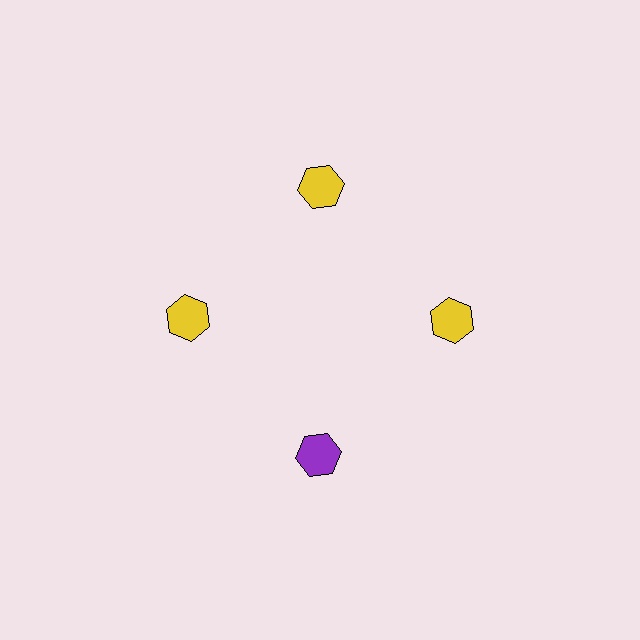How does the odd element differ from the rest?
It has a different color: purple instead of yellow.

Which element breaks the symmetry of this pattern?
The purple hexagon at roughly the 6 o'clock position breaks the symmetry. All other shapes are yellow hexagons.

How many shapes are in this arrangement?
There are 4 shapes arranged in a ring pattern.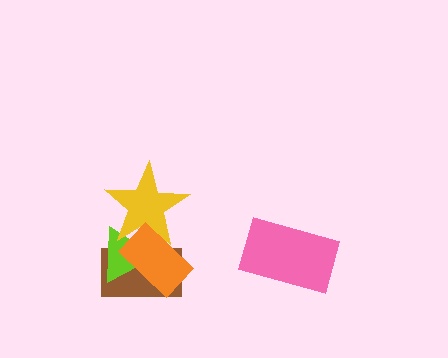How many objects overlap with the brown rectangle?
3 objects overlap with the brown rectangle.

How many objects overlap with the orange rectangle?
3 objects overlap with the orange rectangle.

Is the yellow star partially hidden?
Yes, it is partially covered by another shape.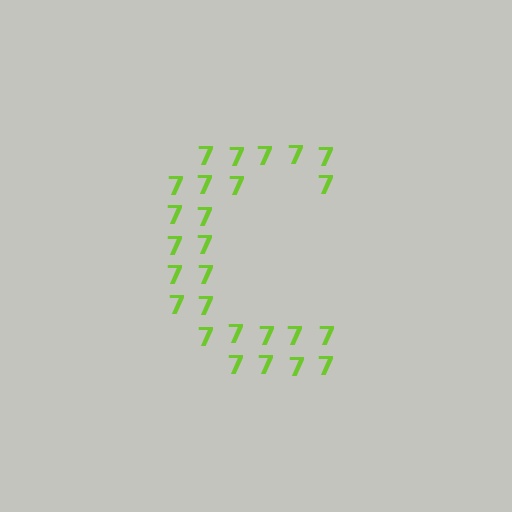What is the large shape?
The large shape is the letter C.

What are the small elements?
The small elements are digit 7's.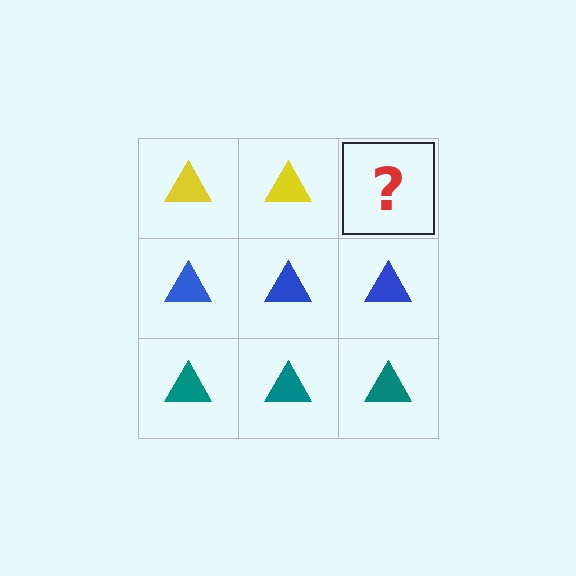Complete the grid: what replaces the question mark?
The question mark should be replaced with a yellow triangle.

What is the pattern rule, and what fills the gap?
The rule is that each row has a consistent color. The gap should be filled with a yellow triangle.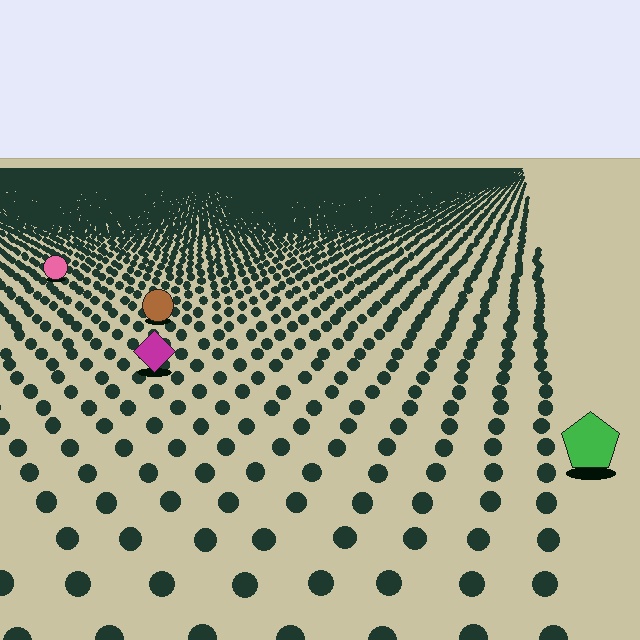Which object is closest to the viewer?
The green pentagon is closest. The texture marks near it are larger and more spread out.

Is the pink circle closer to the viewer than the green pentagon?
No. The green pentagon is closer — you can tell from the texture gradient: the ground texture is coarser near it.